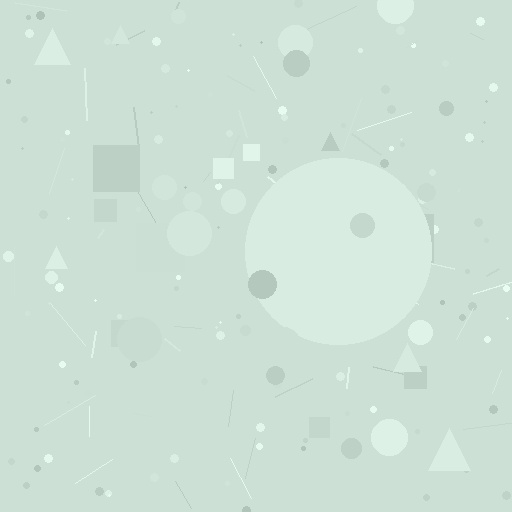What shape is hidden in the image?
A circle is hidden in the image.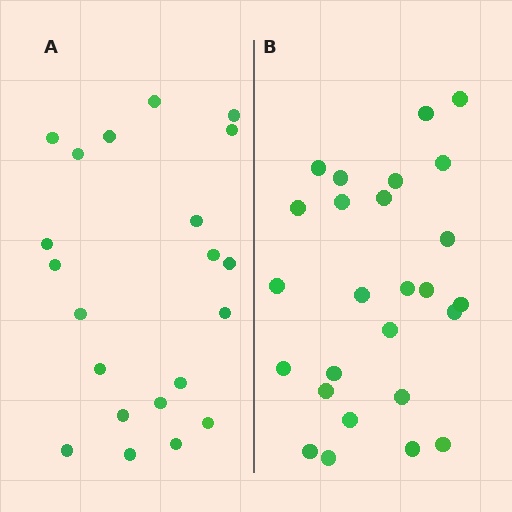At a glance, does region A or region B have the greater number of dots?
Region B (the right region) has more dots.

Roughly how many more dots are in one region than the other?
Region B has about 5 more dots than region A.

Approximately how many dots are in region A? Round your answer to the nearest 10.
About 20 dots. (The exact count is 21, which rounds to 20.)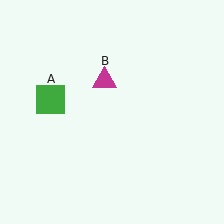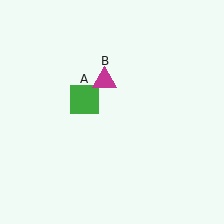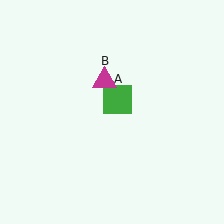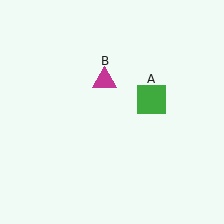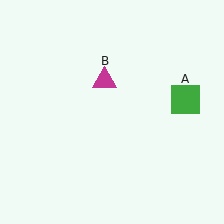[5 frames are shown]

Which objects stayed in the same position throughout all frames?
Magenta triangle (object B) remained stationary.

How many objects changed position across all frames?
1 object changed position: green square (object A).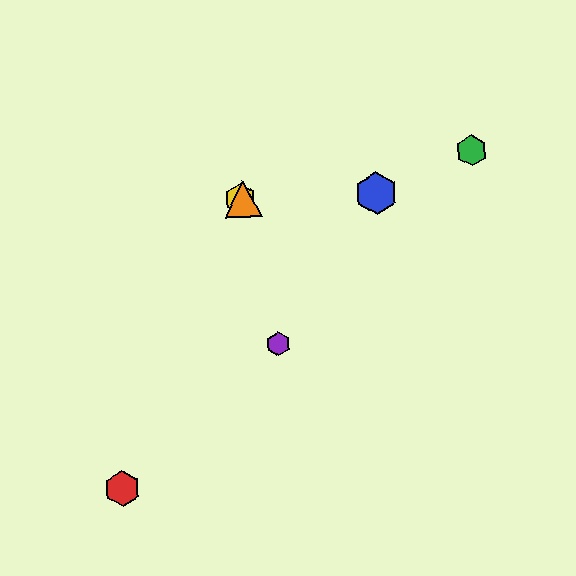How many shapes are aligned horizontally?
3 shapes (the blue hexagon, the yellow hexagon, the orange triangle) are aligned horizontally.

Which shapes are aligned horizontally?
The blue hexagon, the yellow hexagon, the orange triangle are aligned horizontally.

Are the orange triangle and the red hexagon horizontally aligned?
No, the orange triangle is at y≈199 and the red hexagon is at y≈489.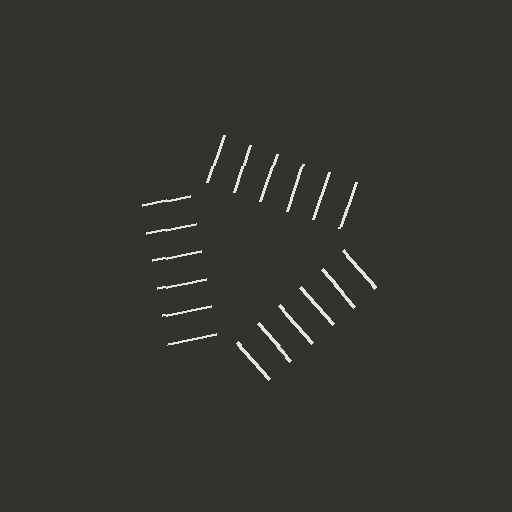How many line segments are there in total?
18 — 6 along each of the 3 edges.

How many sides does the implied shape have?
3 sides — the line-ends trace a triangle.